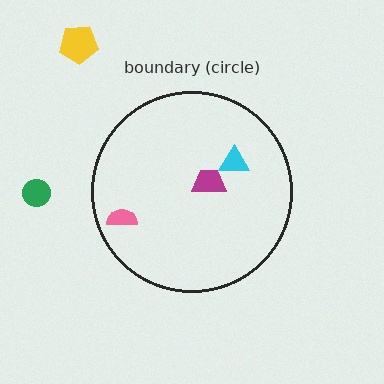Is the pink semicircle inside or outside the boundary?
Inside.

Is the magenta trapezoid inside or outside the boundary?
Inside.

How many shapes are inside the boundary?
3 inside, 2 outside.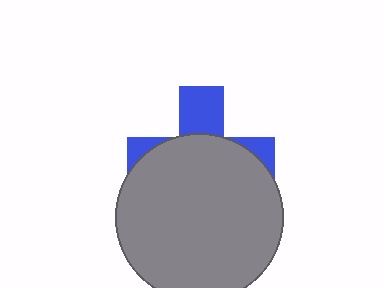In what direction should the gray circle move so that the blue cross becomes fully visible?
The gray circle should move down. That is the shortest direction to clear the overlap and leave the blue cross fully visible.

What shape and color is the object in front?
The object in front is a gray circle.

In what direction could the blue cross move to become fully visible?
The blue cross could move up. That would shift it out from behind the gray circle entirely.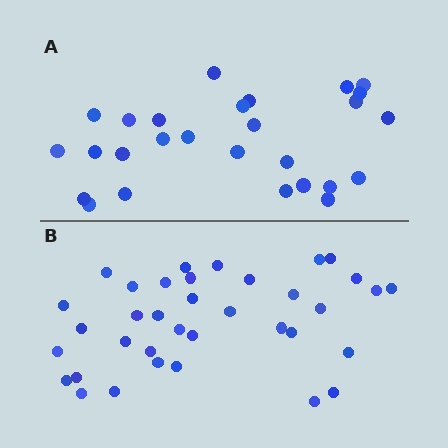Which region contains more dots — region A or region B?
Region B (the bottom region) has more dots.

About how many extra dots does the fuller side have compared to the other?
Region B has roughly 8 or so more dots than region A.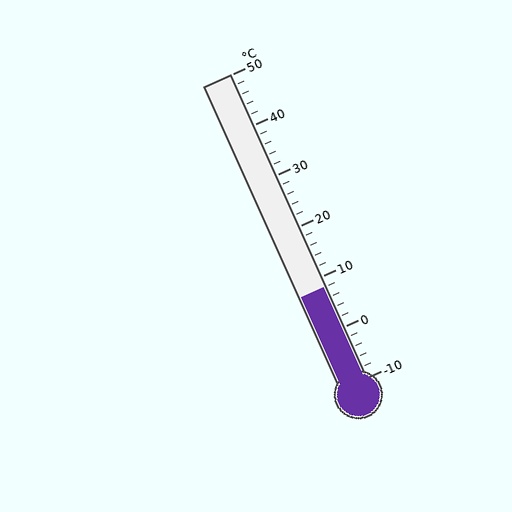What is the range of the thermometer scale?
The thermometer scale ranges from -10°C to 50°C.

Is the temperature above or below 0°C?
The temperature is above 0°C.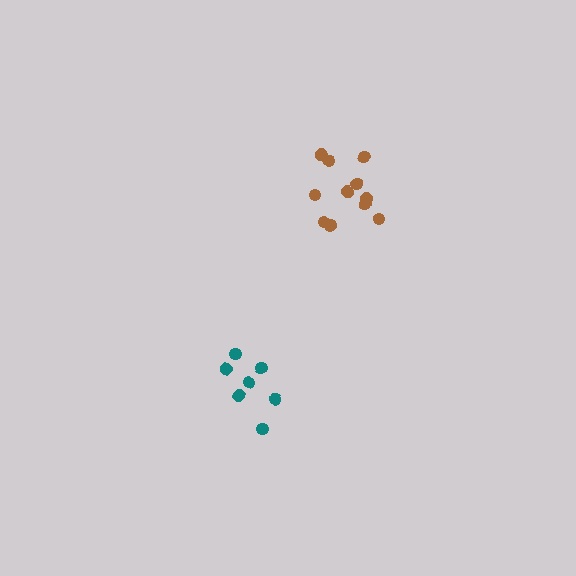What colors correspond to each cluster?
The clusters are colored: brown, teal.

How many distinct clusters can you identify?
There are 2 distinct clusters.